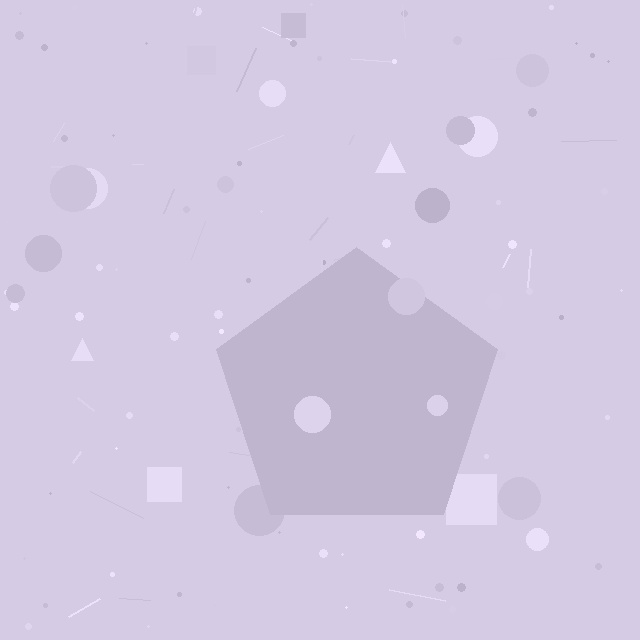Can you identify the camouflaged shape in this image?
The camouflaged shape is a pentagon.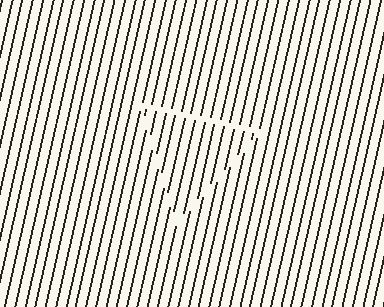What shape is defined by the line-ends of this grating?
An illusory triangle. The interior of the shape contains the same grating, shifted by half a period — the contour is defined by the phase discontinuity where line-ends from the inner and outer gratings abut.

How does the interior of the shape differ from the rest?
The interior of the shape contains the same grating, shifted by half a period — the contour is defined by the phase discontinuity where line-ends from the inner and outer gratings abut.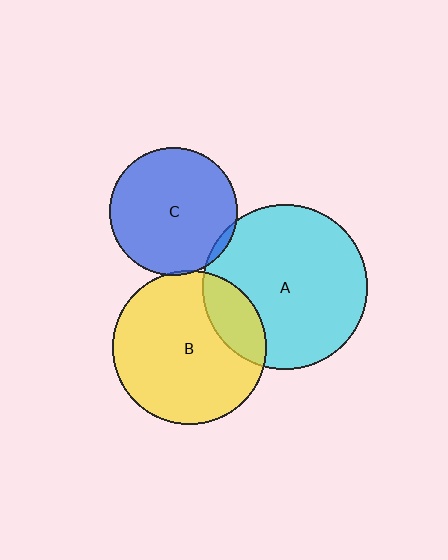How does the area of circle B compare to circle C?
Approximately 1.4 times.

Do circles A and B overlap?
Yes.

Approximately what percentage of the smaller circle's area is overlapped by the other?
Approximately 20%.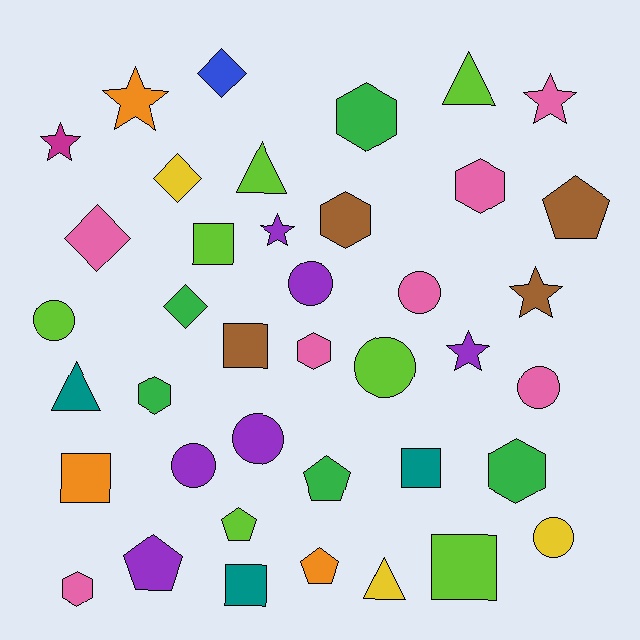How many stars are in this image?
There are 6 stars.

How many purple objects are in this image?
There are 6 purple objects.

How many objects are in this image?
There are 40 objects.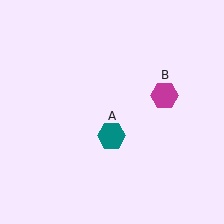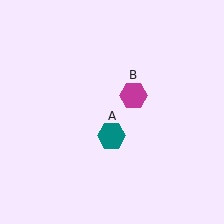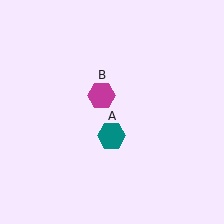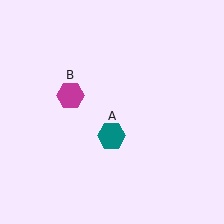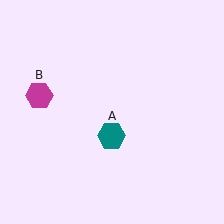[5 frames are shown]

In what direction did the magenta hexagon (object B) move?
The magenta hexagon (object B) moved left.